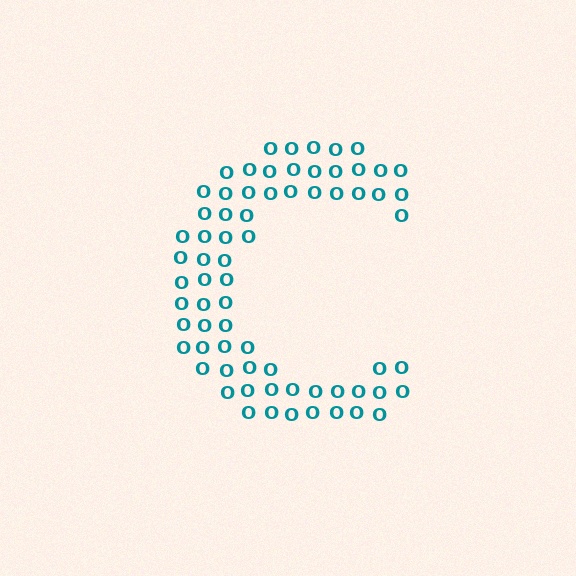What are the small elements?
The small elements are letter O's.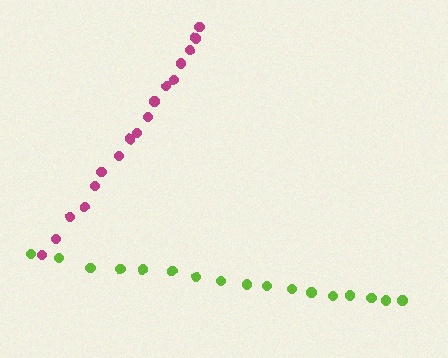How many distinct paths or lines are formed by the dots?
There are 2 distinct paths.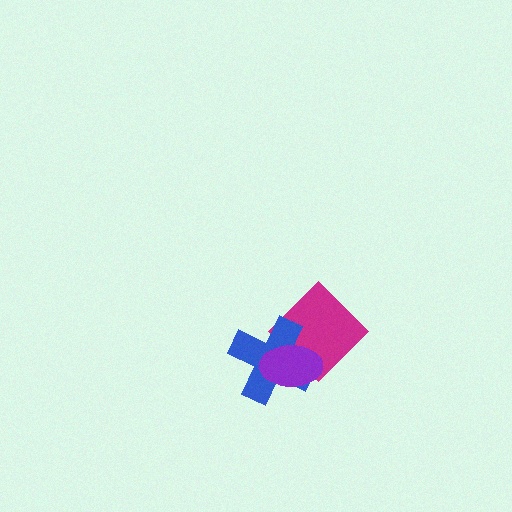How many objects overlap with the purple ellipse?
2 objects overlap with the purple ellipse.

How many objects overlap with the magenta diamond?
2 objects overlap with the magenta diamond.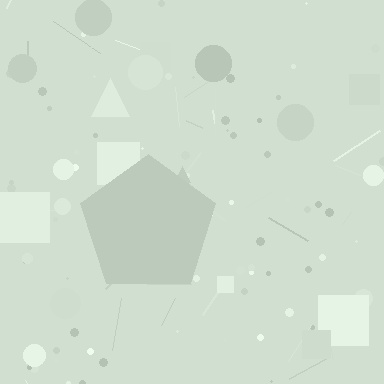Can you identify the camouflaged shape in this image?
The camouflaged shape is a pentagon.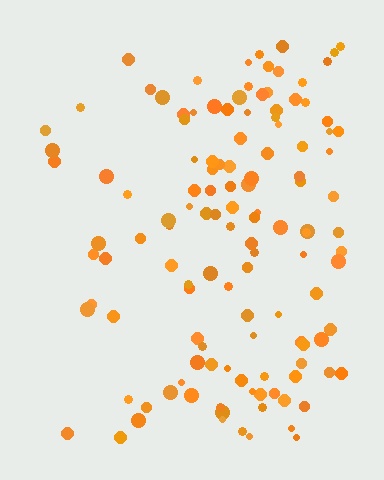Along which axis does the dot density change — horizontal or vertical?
Horizontal.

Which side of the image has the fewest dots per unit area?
The left.